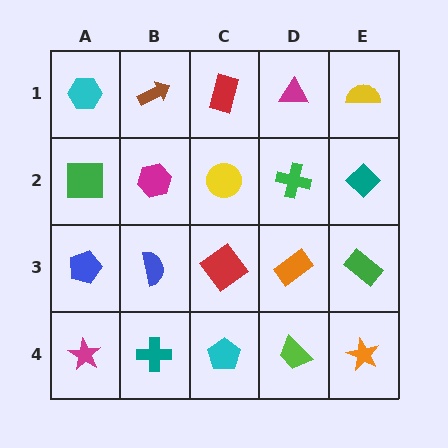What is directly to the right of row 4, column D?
An orange star.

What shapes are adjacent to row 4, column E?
A green rectangle (row 3, column E), a lime trapezoid (row 4, column D).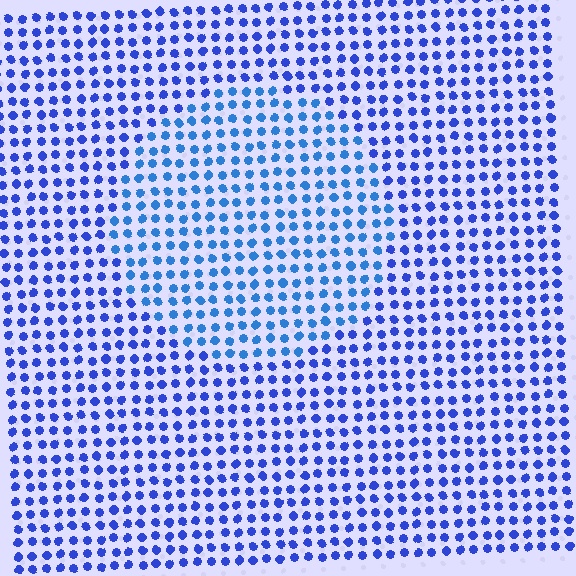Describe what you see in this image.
The image is filled with small blue elements in a uniform arrangement. A circle-shaped region is visible where the elements are tinted to a slightly different hue, forming a subtle color boundary.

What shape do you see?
I see a circle.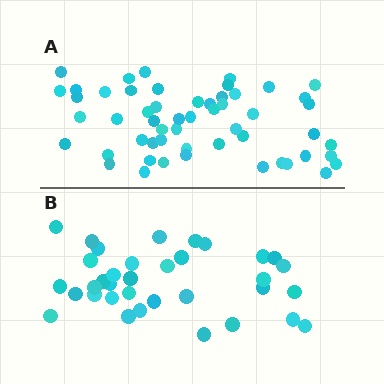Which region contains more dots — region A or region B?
Region A (the top region) has more dots.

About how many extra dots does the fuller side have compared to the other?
Region A has approximately 20 more dots than region B.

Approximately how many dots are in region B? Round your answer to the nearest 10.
About 40 dots. (The exact count is 35, which rounds to 40.)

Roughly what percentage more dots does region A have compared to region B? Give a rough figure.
About 55% more.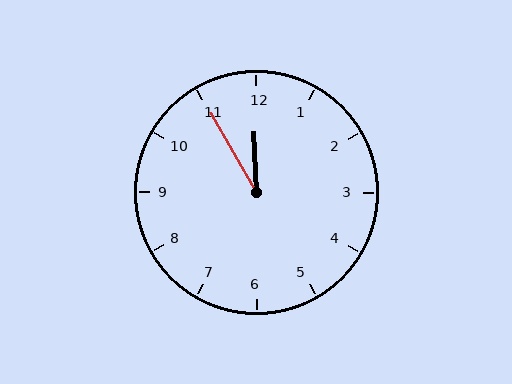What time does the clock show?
11:55.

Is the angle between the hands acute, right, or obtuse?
It is acute.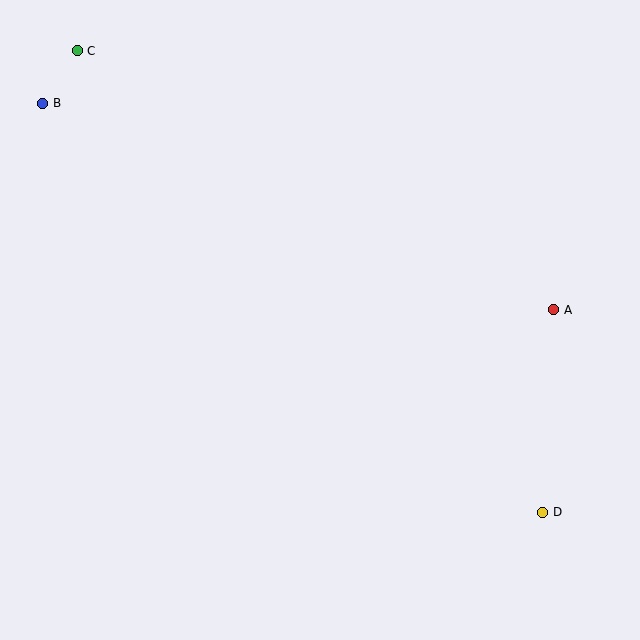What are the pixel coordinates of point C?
Point C is at (77, 51).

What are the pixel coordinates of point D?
Point D is at (543, 512).